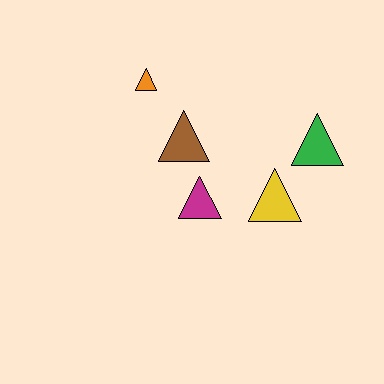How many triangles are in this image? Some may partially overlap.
There are 5 triangles.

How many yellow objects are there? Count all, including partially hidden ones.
There is 1 yellow object.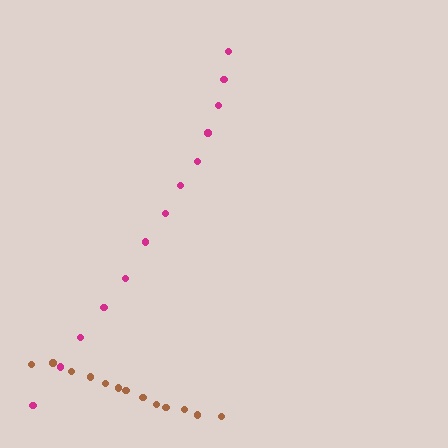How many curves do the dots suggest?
There are 2 distinct paths.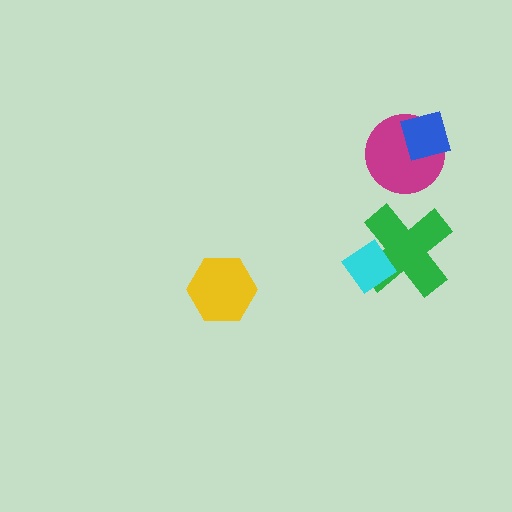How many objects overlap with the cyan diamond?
1 object overlaps with the cyan diamond.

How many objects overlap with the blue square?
1 object overlaps with the blue square.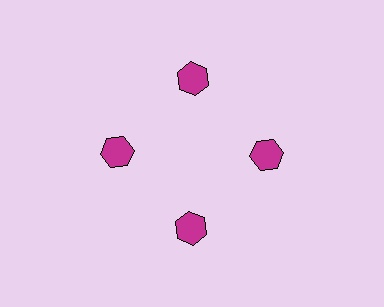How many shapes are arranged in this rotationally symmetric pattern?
There are 4 shapes, arranged in 4 groups of 1.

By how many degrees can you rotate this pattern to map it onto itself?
The pattern maps onto itself every 90 degrees of rotation.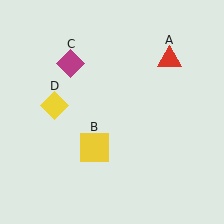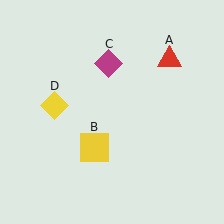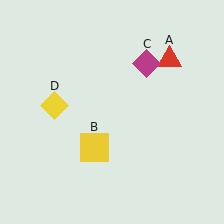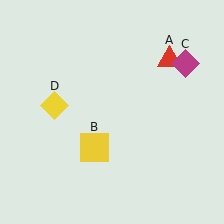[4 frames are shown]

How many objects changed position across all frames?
1 object changed position: magenta diamond (object C).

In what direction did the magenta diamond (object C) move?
The magenta diamond (object C) moved right.